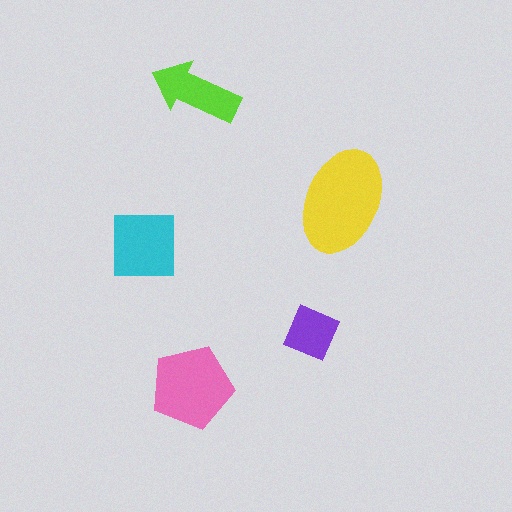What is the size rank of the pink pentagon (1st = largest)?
2nd.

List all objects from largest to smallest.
The yellow ellipse, the pink pentagon, the cyan square, the lime arrow, the purple diamond.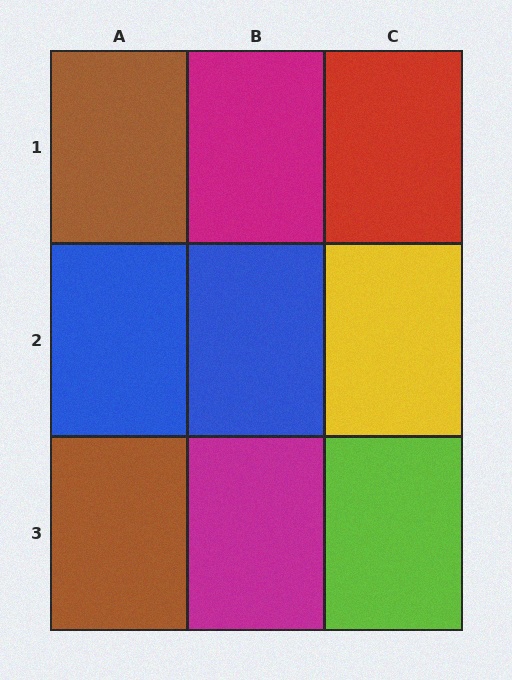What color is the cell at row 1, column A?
Brown.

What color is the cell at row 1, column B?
Magenta.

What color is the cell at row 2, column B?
Blue.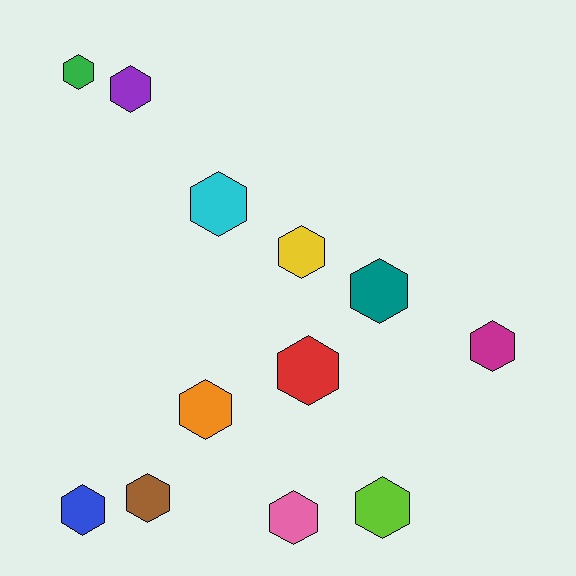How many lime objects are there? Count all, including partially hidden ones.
There is 1 lime object.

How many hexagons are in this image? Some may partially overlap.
There are 12 hexagons.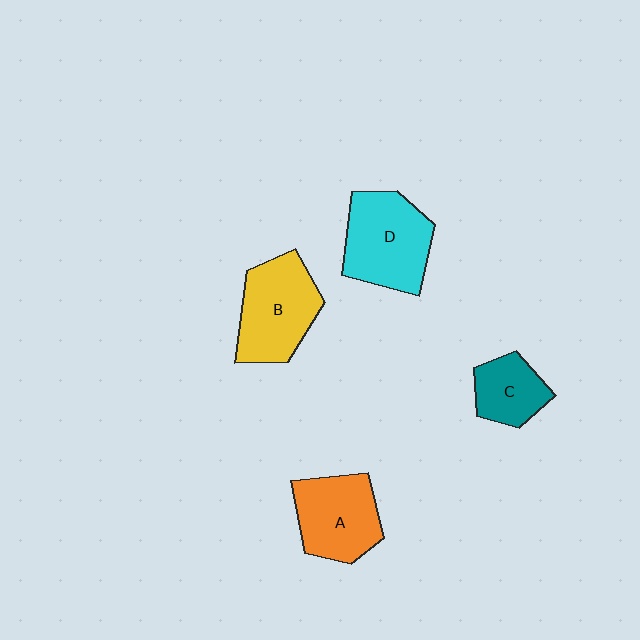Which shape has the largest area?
Shape D (cyan).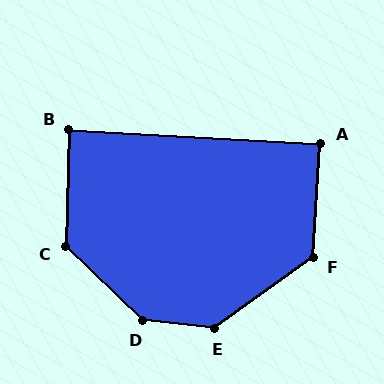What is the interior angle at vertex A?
Approximately 89 degrees (approximately right).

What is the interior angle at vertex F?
Approximately 129 degrees (obtuse).